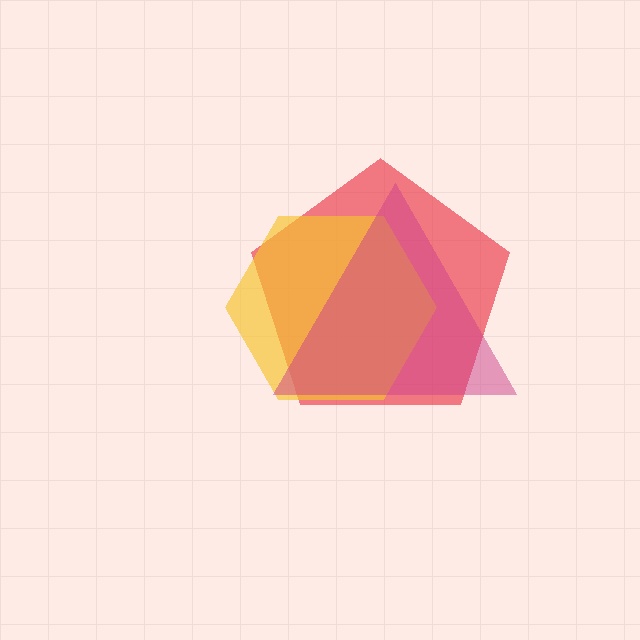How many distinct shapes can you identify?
There are 3 distinct shapes: a red pentagon, a yellow hexagon, a magenta triangle.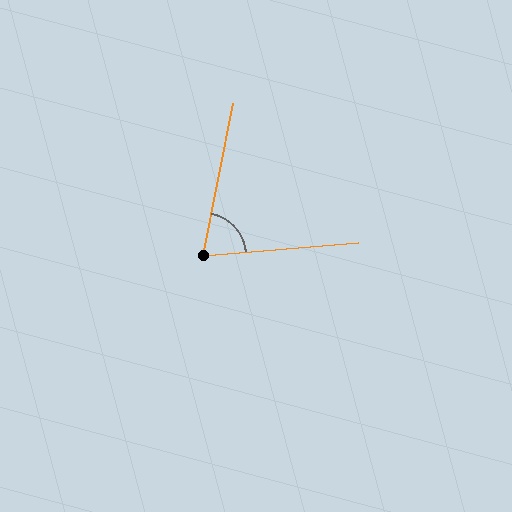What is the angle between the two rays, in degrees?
Approximately 74 degrees.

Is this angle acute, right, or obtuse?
It is acute.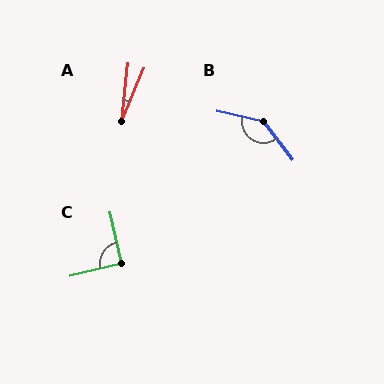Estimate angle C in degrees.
Approximately 91 degrees.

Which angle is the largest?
B, at approximately 140 degrees.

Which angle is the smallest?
A, at approximately 16 degrees.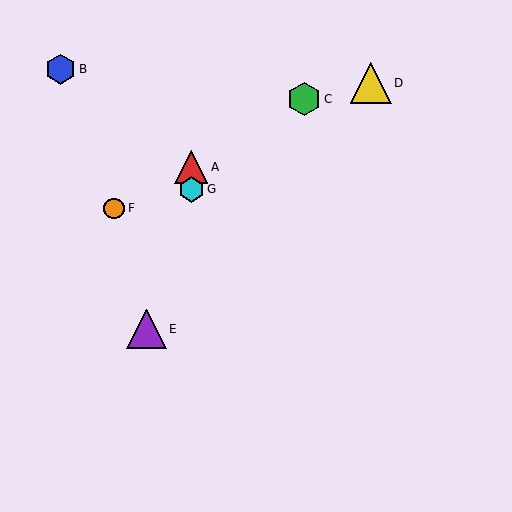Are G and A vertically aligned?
Yes, both are at x≈191.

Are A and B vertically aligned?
No, A is at x≈191 and B is at x≈61.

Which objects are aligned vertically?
Objects A, G are aligned vertically.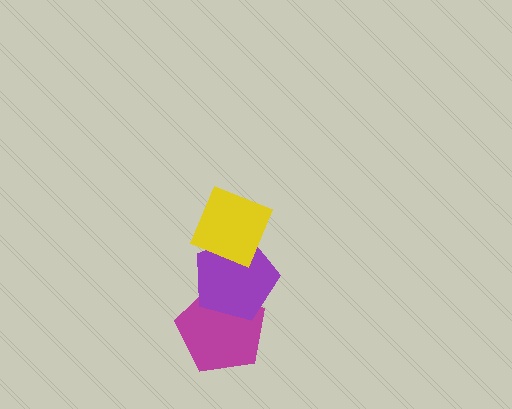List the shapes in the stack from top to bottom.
From top to bottom: the yellow diamond, the purple pentagon, the magenta pentagon.